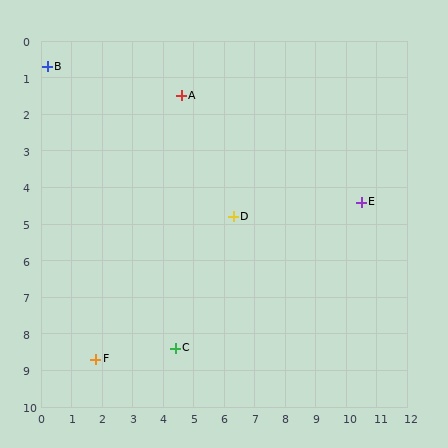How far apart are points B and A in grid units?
Points B and A are about 4.5 grid units apart.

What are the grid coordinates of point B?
Point B is at approximately (0.2, 0.7).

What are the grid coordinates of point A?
Point A is at approximately (4.6, 1.5).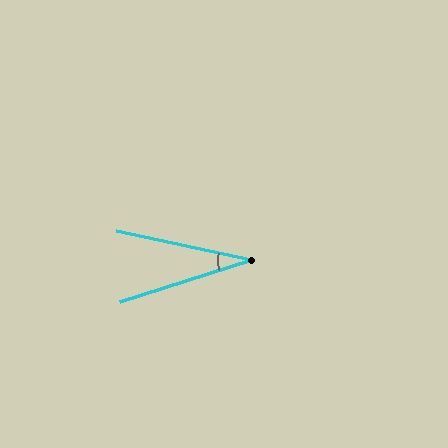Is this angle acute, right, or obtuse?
It is acute.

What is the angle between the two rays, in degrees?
Approximately 30 degrees.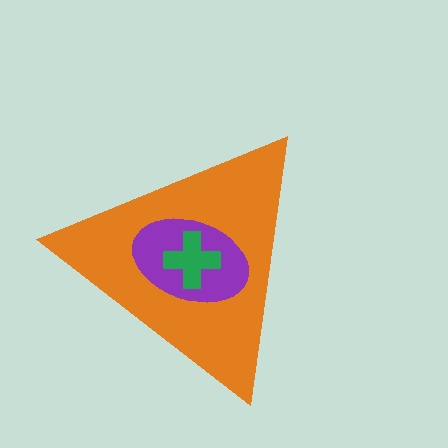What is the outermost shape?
The orange triangle.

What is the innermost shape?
The green cross.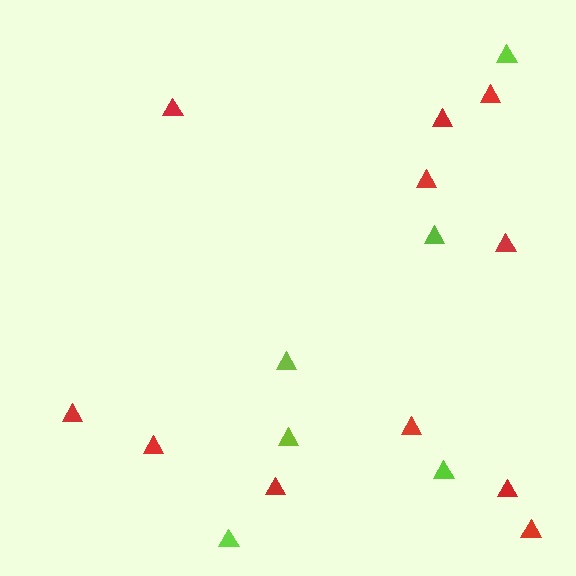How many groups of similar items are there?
There are 2 groups: one group of lime triangles (6) and one group of red triangles (11).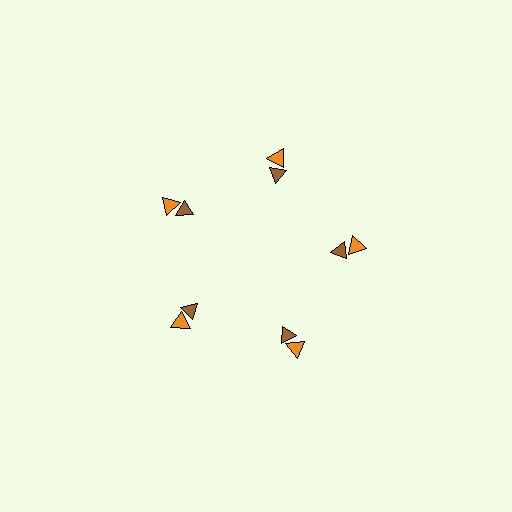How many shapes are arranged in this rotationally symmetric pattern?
There are 10 shapes, arranged in 5 groups of 2.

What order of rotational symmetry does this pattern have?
This pattern has 5-fold rotational symmetry.